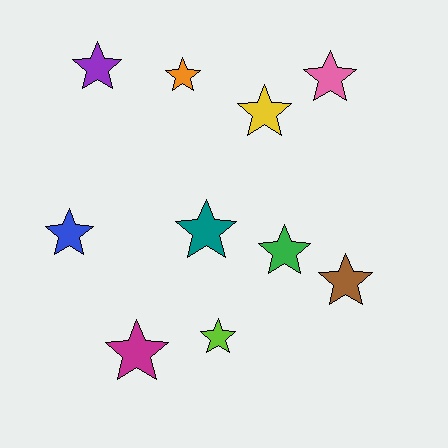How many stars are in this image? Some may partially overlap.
There are 10 stars.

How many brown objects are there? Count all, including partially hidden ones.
There is 1 brown object.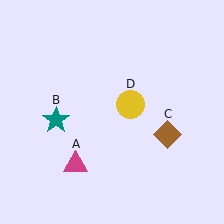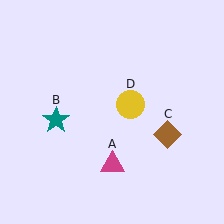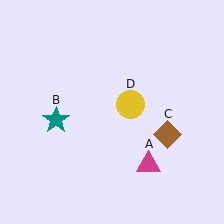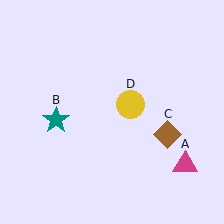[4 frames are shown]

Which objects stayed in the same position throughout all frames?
Teal star (object B) and brown diamond (object C) and yellow circle (object D) remained stationary.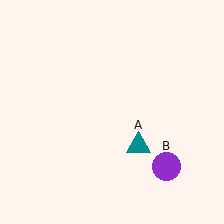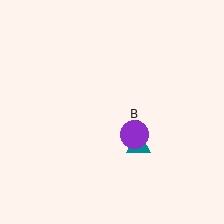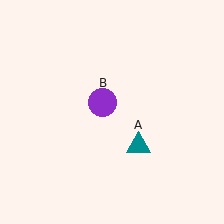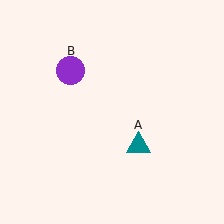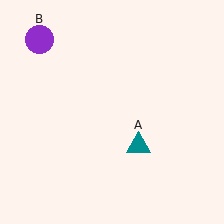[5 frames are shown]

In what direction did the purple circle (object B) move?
The purple circle (object B) moved up and to the left.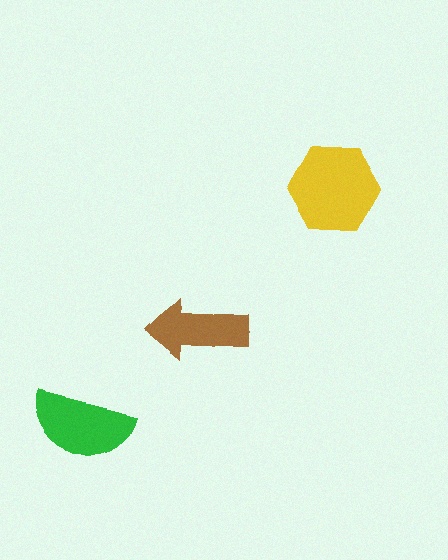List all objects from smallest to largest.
The brown arrow, the green semicircle, the yellow hexagon.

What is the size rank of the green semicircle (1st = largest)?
2nd.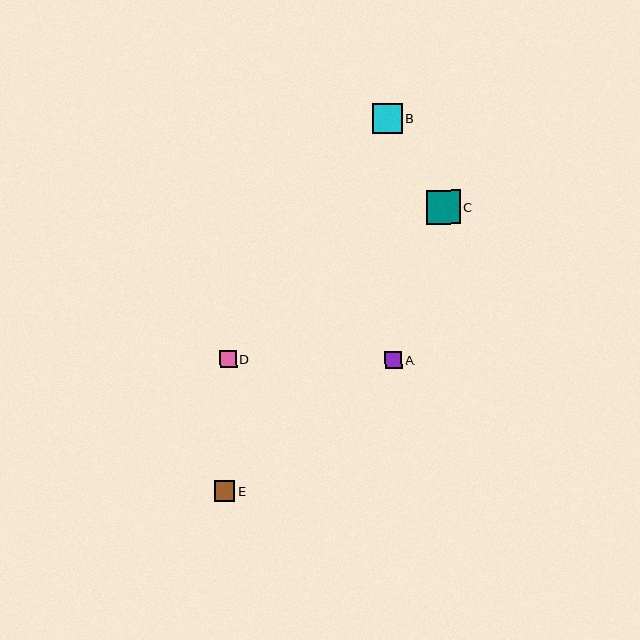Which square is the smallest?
Square D is the smallest with a size of approximately 17 pixels.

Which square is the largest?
Square C is the largest with a size of approximately 34 pixels.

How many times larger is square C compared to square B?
Square C is approximately 1.1 times the size of square B.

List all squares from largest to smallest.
From largest to smallest: C, B, E, A, D.